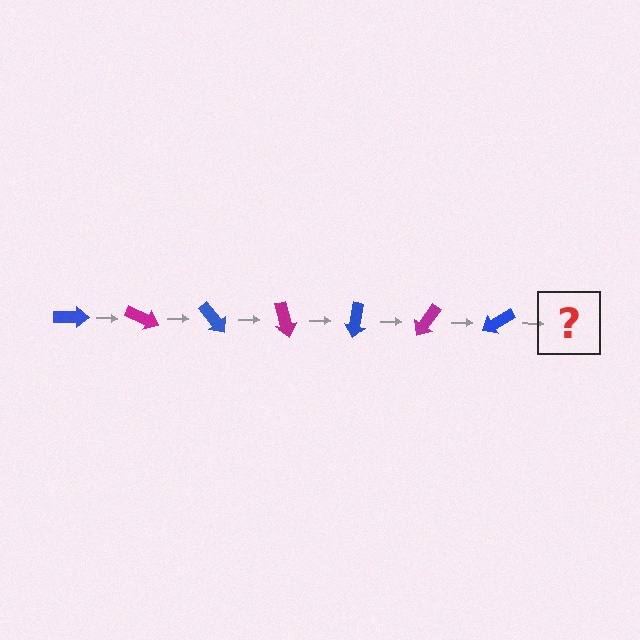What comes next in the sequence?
The next element should be a magenta arrow, rotated 175 degrees from the start.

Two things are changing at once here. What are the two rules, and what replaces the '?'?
The two rules are that it rotates 25 degrees each step and the color cycles through blue and magenta. The '?' should be a magenta arrow, rotated 175 degrees from the start.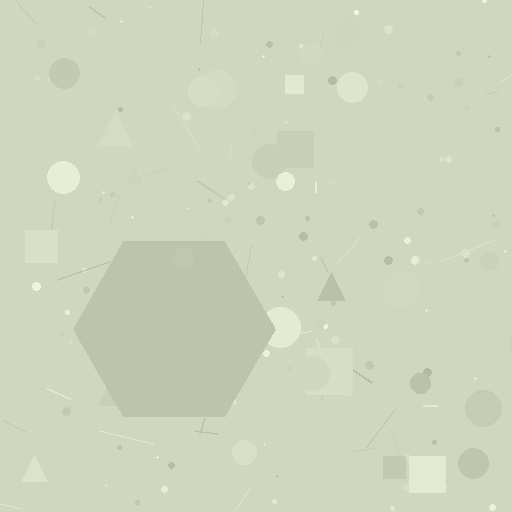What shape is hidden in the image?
A hexagon is hidden in the image.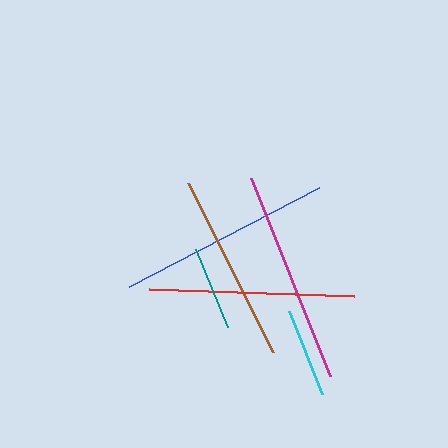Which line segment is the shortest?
The teal line is the shortest at approximately 84 pixels.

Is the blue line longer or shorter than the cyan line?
The blue line is longer than the cyan line.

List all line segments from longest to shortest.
From longest to shortest: blue, magenta, red, brown, cyan, teal.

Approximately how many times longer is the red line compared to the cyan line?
The red line is approximately 2.3 times the length of the cyan line.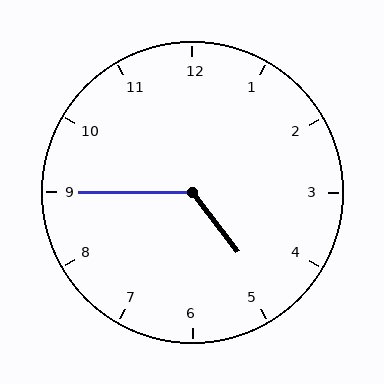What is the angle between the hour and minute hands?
Approximately 128 degrees.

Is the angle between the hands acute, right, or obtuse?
It is obtuse.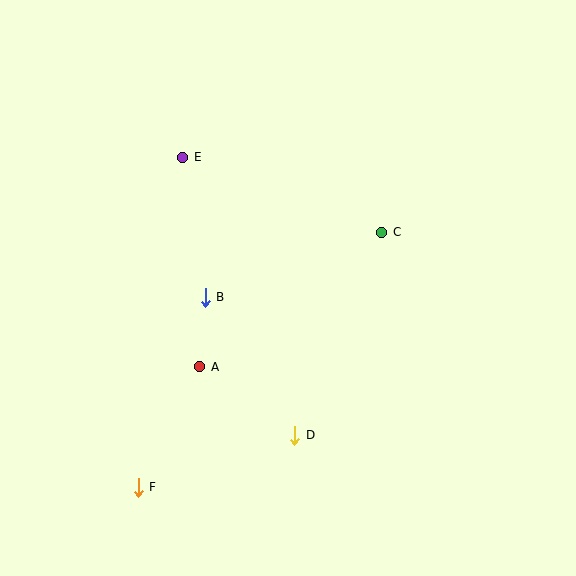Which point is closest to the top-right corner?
Point C is closest to the top-right corner.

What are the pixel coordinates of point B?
Point B is at (205, 297).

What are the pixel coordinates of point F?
Point F is at (138, 487).